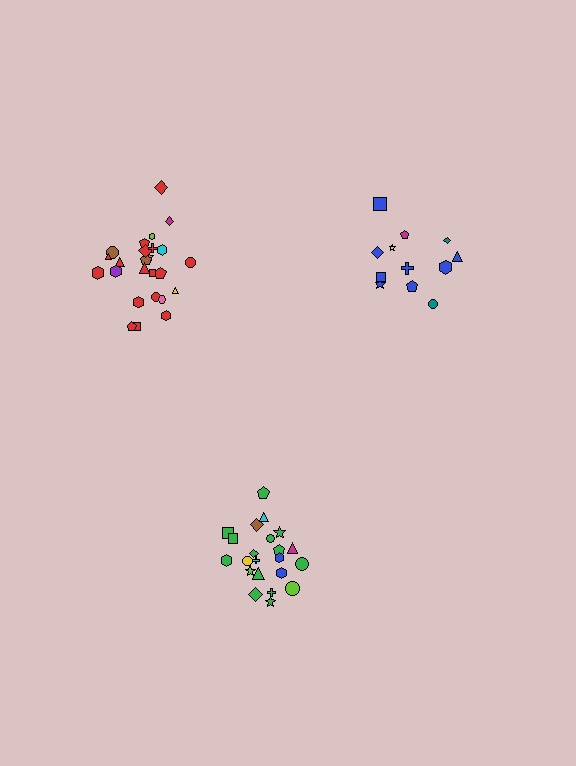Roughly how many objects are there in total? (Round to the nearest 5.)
Roughly 60 objects in total.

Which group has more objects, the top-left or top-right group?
The top-left group.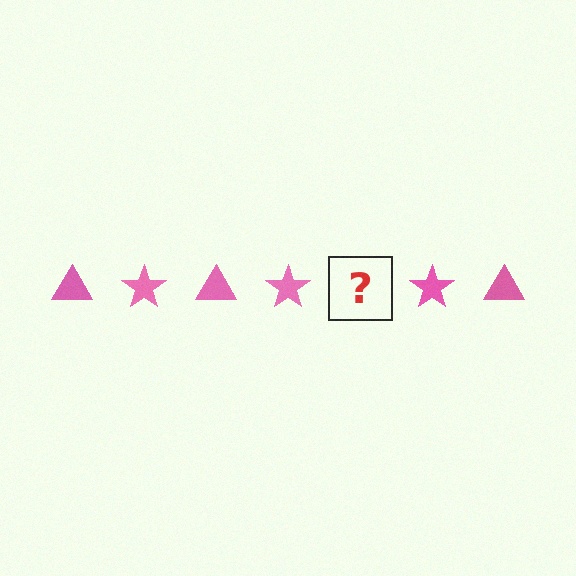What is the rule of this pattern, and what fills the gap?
The rule is that the pattern cycles through triangle, star shapes in pink. The gap should be filled with a pink triangle.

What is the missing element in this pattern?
The missing element is a pink triangle.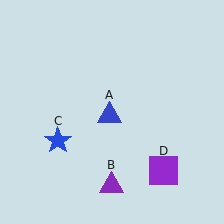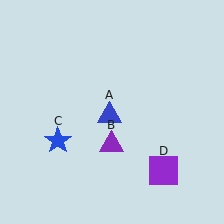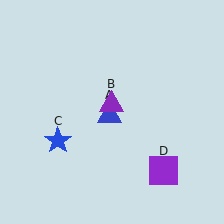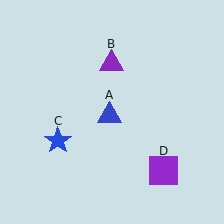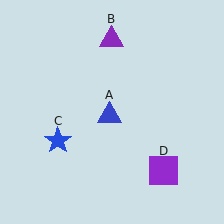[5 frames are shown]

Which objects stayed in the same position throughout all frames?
Blue triangle (object A) and blue star (object C) and purple square (object D) remained stationary.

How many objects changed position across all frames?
1 object changed position: purple triangle (object B).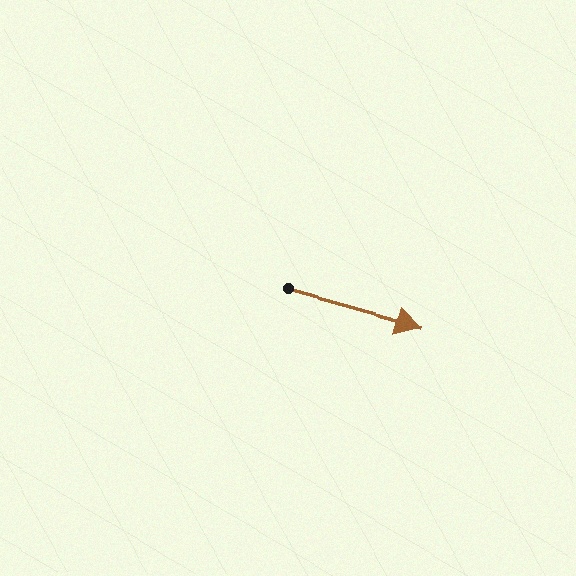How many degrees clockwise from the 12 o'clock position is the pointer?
Approximately 106 degrees.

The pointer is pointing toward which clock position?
Roughly 4 o'clock.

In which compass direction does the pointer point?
East.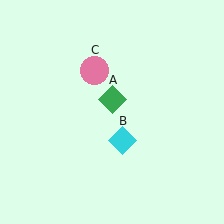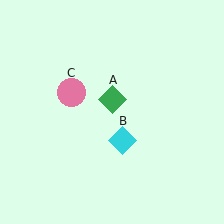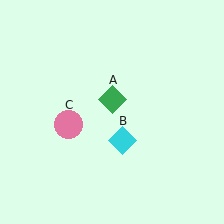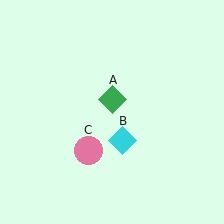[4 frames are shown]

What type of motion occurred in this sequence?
The pink circle (object C) rotated counterclockwise around the center of the scene.